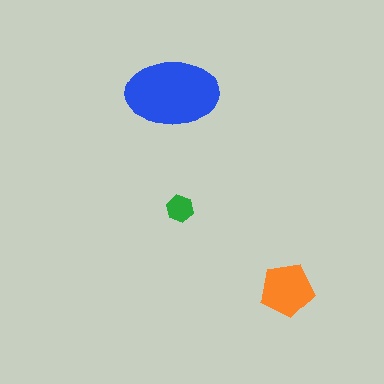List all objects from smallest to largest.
The green hexagon, the orange pentagon, the blue ellipse.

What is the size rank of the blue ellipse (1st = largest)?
1st.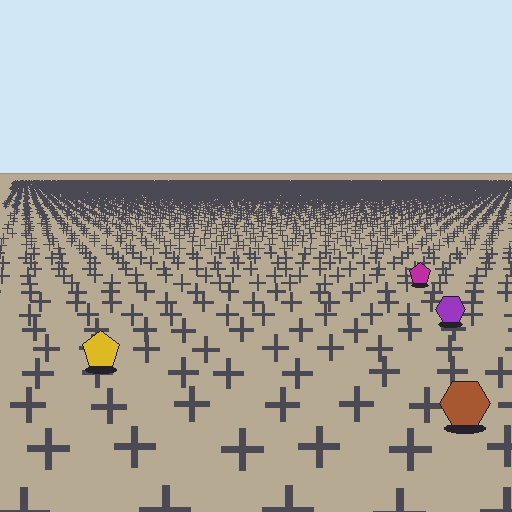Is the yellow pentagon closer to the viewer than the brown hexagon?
No. The brown hexagon is closer — you can tell from the texture gradient: the ground texture is coarser near it.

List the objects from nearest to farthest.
From nearest to farthest: the brown hexagon, the yellow pentagon, the purple hexagon, the magenta pentagon.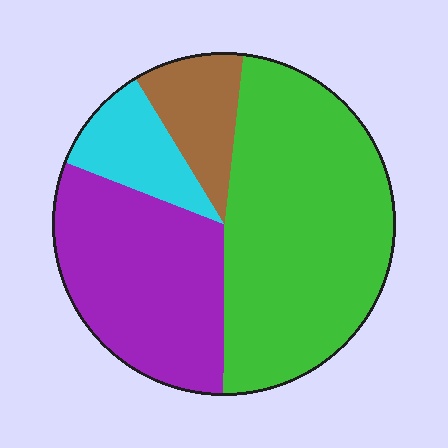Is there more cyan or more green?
Green.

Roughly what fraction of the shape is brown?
Brown covers around 10% of the shape.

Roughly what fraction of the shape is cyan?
Cyan covers roughly 10% of the shape.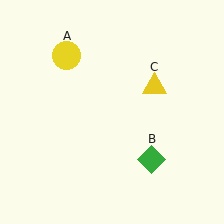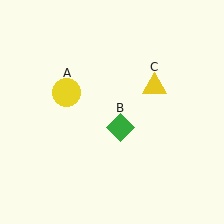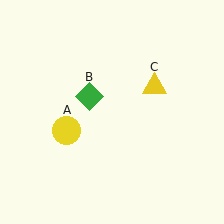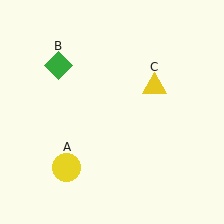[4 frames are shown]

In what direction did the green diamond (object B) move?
The green diamond (object B) moved up and to the left.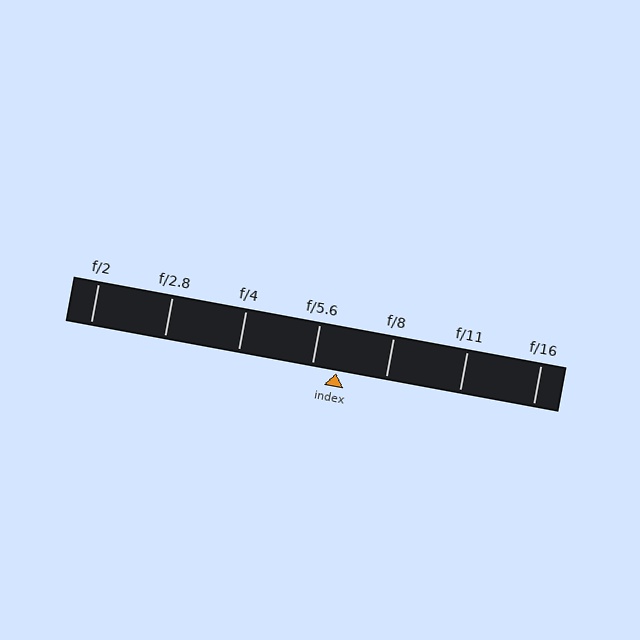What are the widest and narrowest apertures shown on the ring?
The widest aperture shown is f/2 and the narrowest is f/16.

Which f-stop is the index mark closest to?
The index mark is closest to f/5.6.